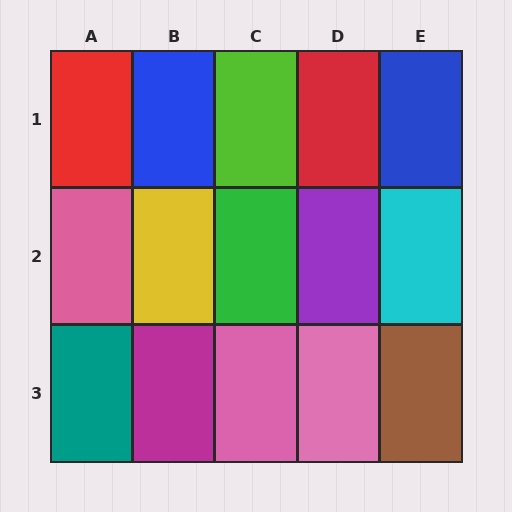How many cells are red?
2 cells are red.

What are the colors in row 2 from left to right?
Pink, yellow, green, purple, cyan.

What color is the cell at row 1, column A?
Red.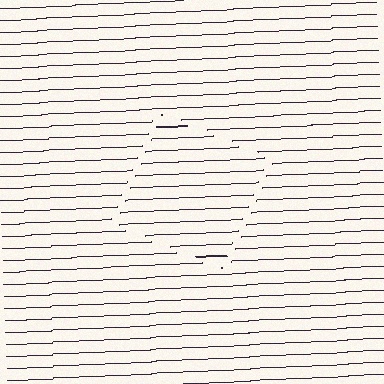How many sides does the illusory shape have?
4 sides — the line-ends trace a square.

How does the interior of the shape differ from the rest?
The interior of the shape contains the same grating, shifted by half a period — the contour is defined by the phase discontinuity where line-ends from the inner and outer gratings abut.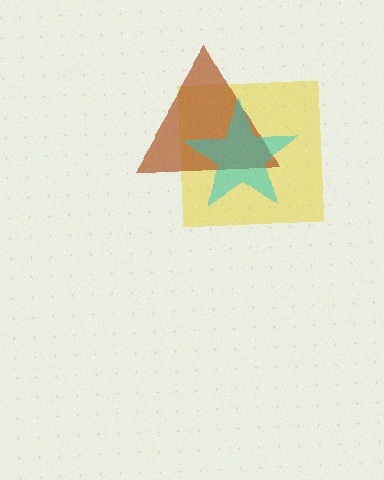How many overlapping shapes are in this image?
There are 3 overlapping shapes in the image.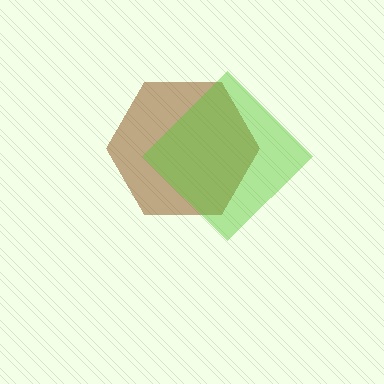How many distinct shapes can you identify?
There are 2 distinct shapes: a brown hexagon, a lime diamond.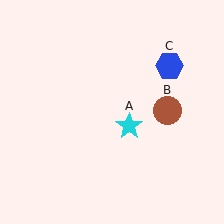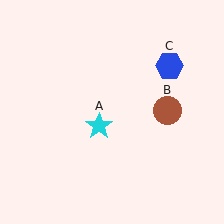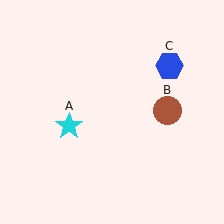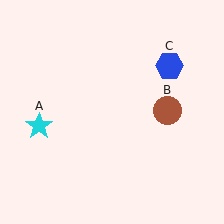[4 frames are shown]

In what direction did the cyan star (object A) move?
The cyan star (object A) moved left.